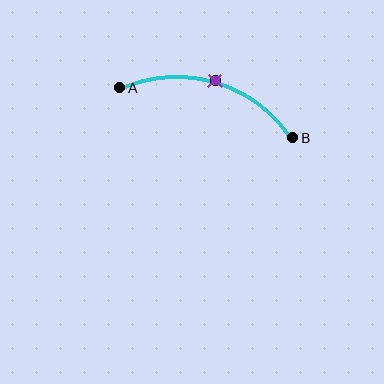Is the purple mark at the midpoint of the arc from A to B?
Yes. The purple mark lies on the arc at equal arc-length from both A and B — it is the arc midpoint.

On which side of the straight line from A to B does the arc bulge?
The arc bulges above the straight line connecting A and B.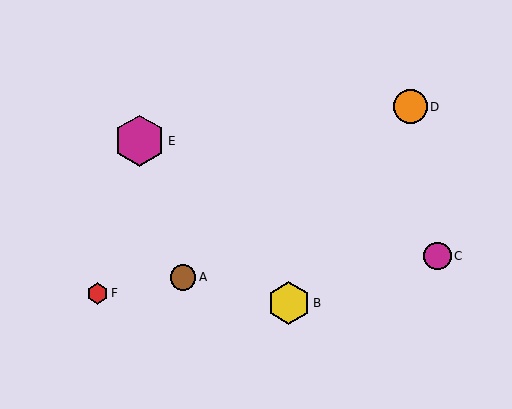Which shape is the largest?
The magenta hexagon (labeled E) is the largest.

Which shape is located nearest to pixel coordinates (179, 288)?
The brown circle (labeled A) at (183, 277) is nearest to that location.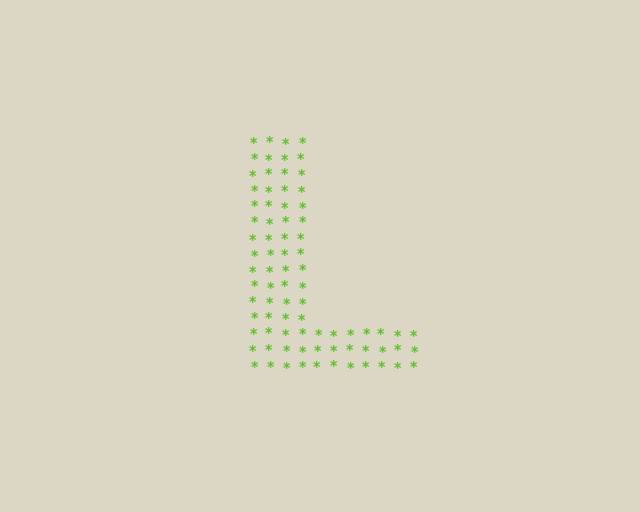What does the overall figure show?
The overall figure shows the letter L.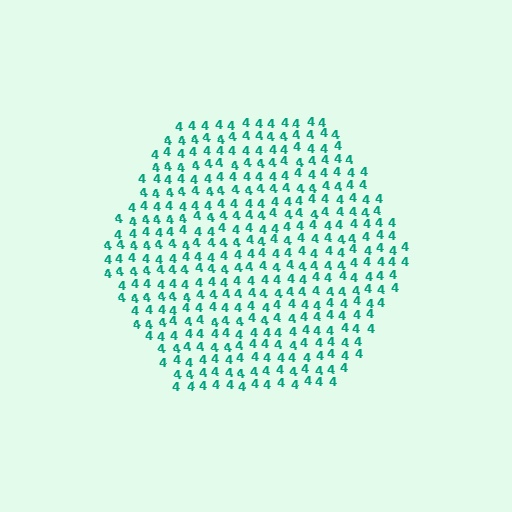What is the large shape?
The large shape is a hexagon.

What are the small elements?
The small elements are digit 4's.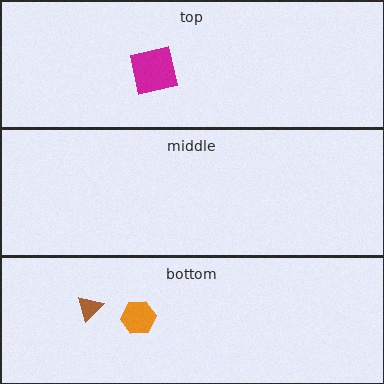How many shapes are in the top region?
1.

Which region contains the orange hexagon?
The bottom region.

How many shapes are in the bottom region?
2.